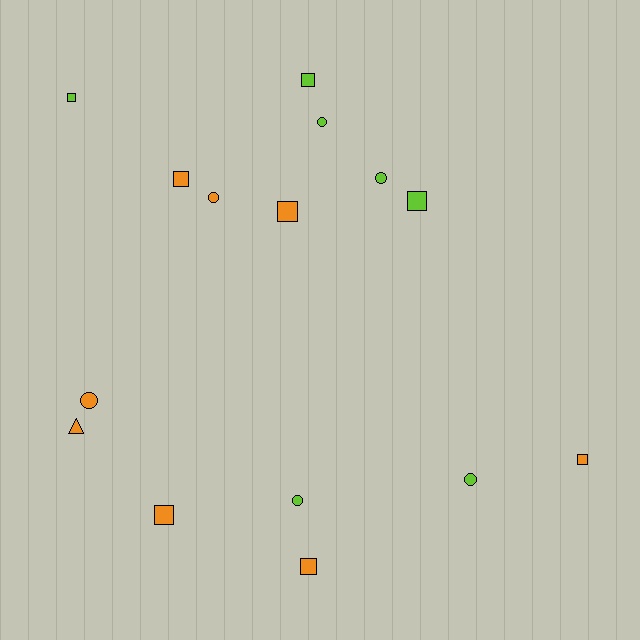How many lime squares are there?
There are 3 lime squares.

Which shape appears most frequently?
Square, with 8 objects.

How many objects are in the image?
There are 15 objects.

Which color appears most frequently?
Orange, with 8 objects.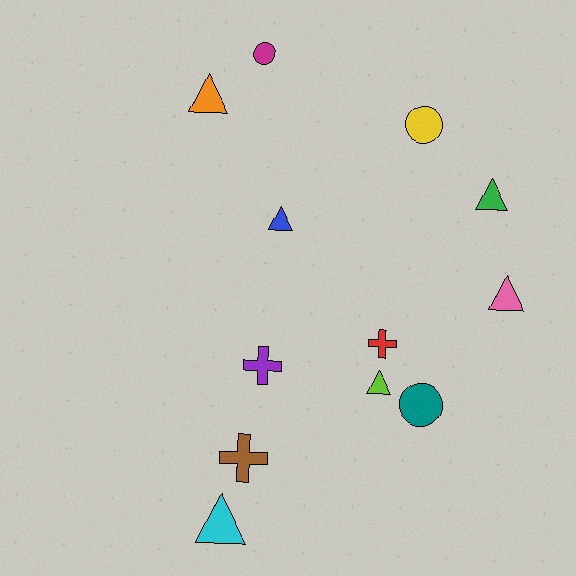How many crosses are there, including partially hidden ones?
There are 3 crosses.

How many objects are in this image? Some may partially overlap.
There are 12 objects.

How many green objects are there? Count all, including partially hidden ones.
There is 1 green object.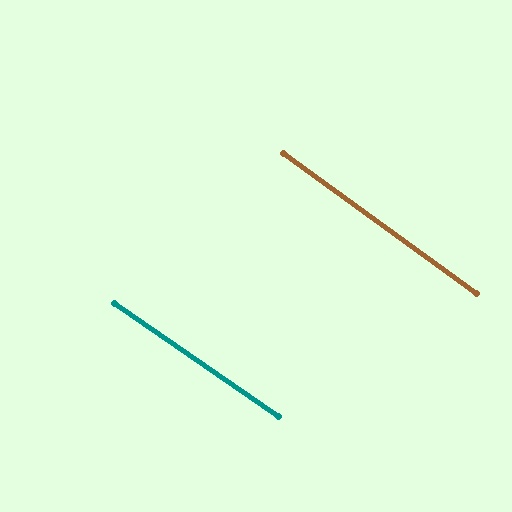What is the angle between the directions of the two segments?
Approximately 1 degree.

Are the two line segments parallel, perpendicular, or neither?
Parallel — their directions differ by only 1.4°.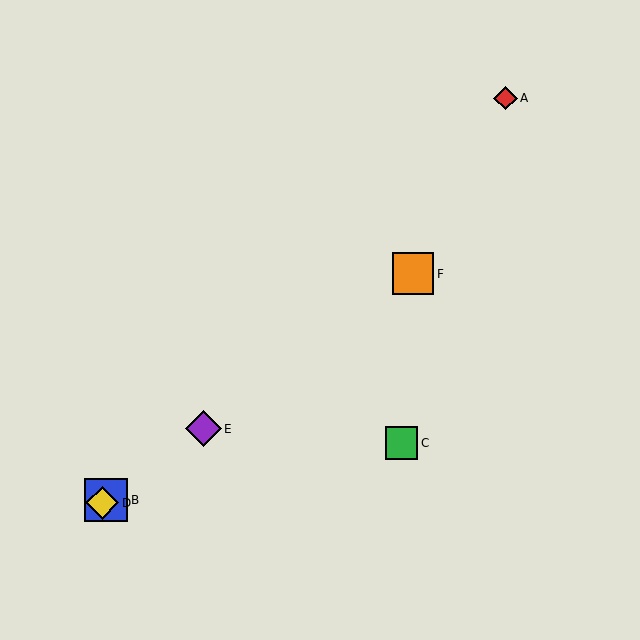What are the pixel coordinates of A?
Object A is at (505, 98).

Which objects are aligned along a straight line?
Objects B, D, E, F are aligned along a straight line.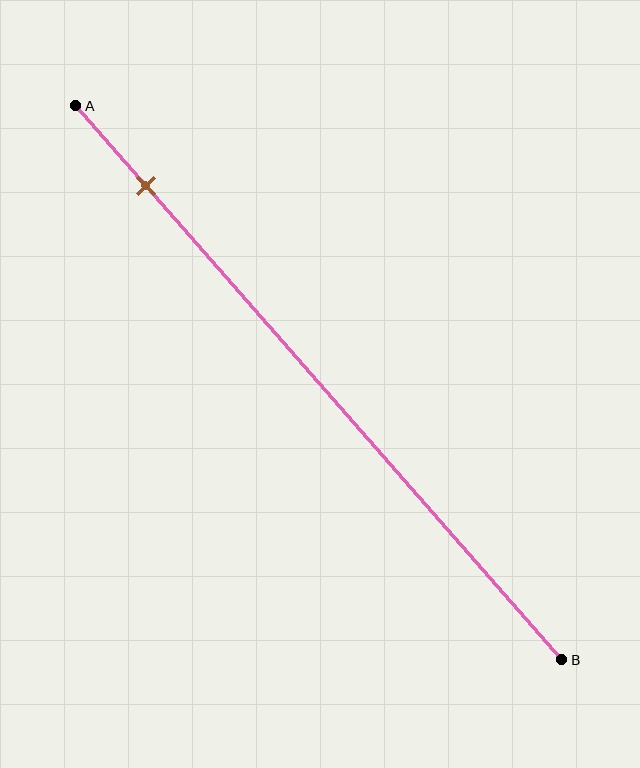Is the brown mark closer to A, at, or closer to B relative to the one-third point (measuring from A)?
The brown mark is closer to point A than the one-third point of segment AB.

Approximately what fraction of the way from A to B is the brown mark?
The brown mark is approximately 15% of the way from A to B.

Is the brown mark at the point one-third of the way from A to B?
No, the mark is at about 15% from A, not at the 33% one-third point.